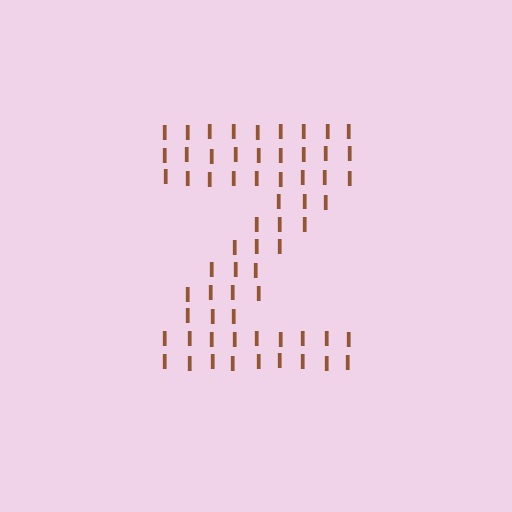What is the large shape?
The large shape is the letter Z.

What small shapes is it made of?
It is made of small letter I's.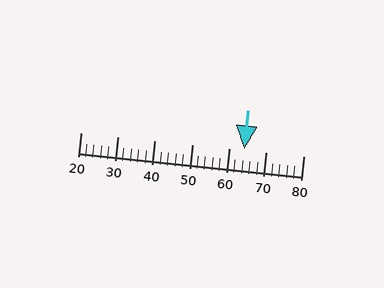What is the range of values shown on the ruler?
The ruler shows values from 20 to 80.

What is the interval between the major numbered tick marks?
The major tick marks are spaced 10 units apart.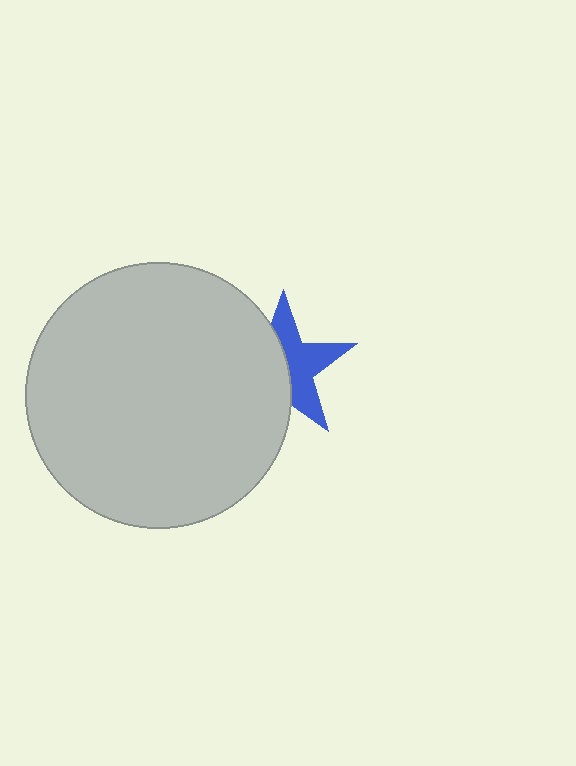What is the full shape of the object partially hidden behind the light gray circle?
The partially hidden object is a blue star.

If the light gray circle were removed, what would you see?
You would see the complete blue star.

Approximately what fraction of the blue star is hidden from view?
Roughly 50% of the blue star is hidden behind the light gray circle.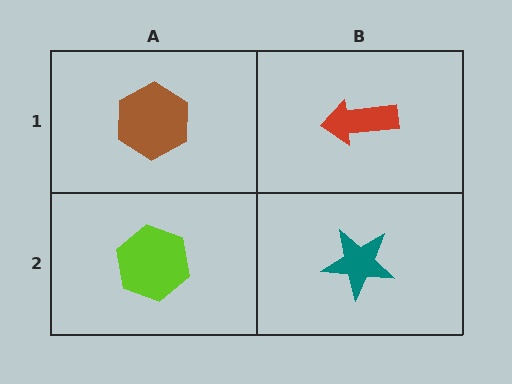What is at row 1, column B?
A red arrow.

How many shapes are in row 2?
2 shapes.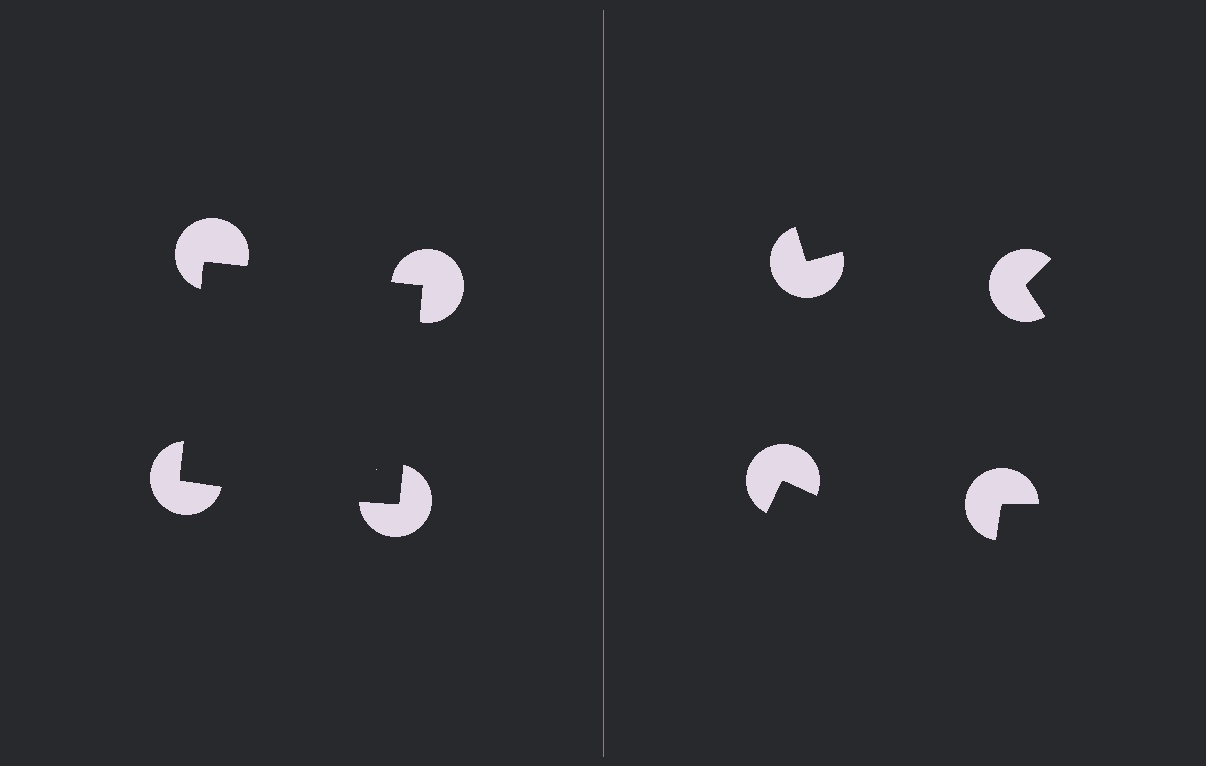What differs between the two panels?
The pac-man discs are positioned identically on both sides; only the wedge orientations differ. On the left they align to a square; on the right they are misaligned.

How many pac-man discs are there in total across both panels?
8 — 4 on each side.